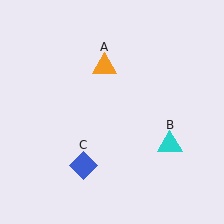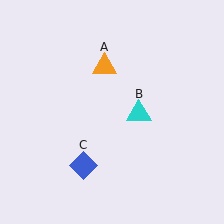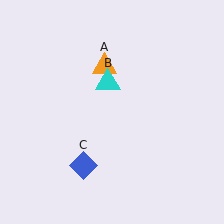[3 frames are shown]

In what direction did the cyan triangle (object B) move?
The cyan triangle (object B) moved up and to the left.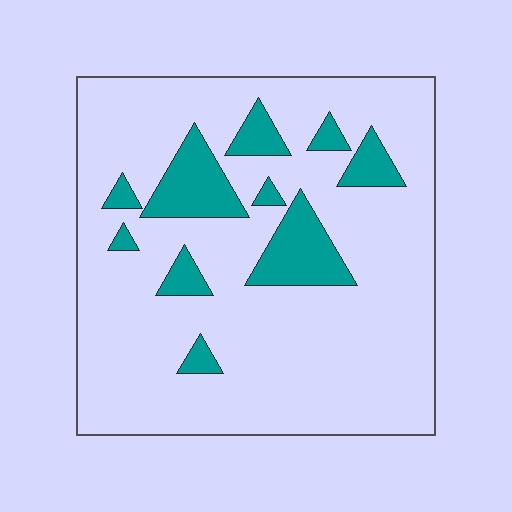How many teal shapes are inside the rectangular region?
10.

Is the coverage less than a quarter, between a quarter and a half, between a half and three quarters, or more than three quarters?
Less than a quarter.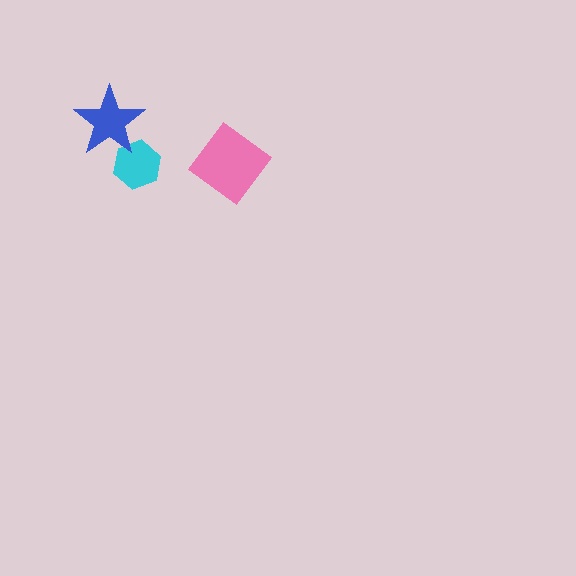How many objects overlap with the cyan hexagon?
1 object overlaps with the cyan hexagon.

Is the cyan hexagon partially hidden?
Yes, it is partially covered by another shape.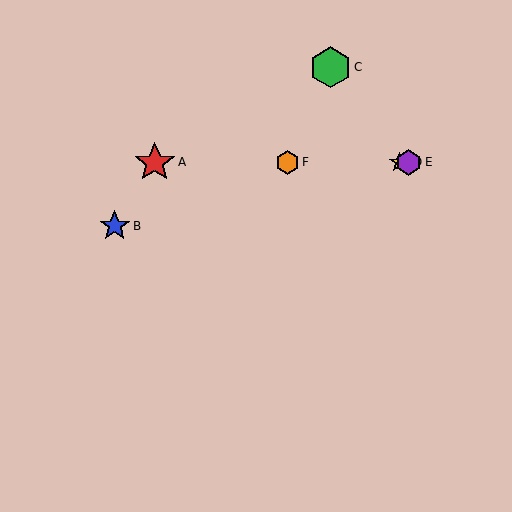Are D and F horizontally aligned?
Yes, both are at y≈162.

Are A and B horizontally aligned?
No, A is at y≈162 and B is at y≈226.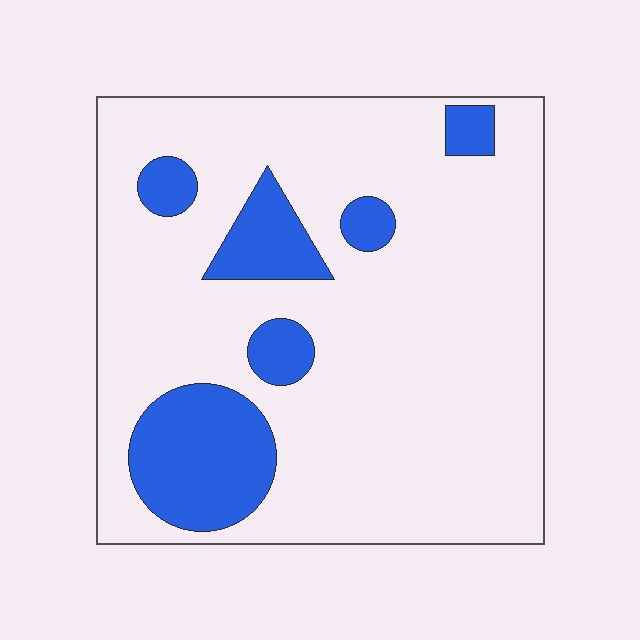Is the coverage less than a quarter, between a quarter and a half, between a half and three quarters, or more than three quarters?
Less than a quarter.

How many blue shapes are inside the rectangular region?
6.